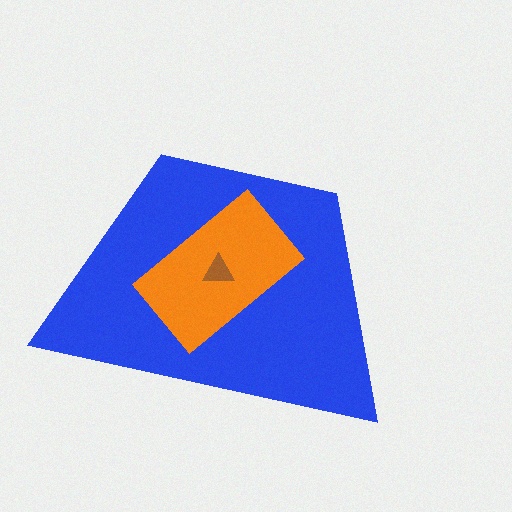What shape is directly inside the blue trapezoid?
The orange rectangle.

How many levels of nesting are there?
3.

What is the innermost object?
The brown triangle.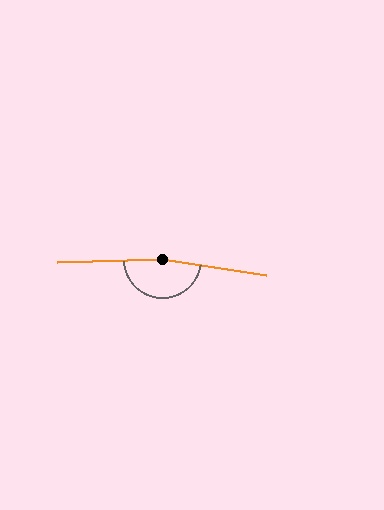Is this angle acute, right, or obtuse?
It is obtuse.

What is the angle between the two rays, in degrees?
Approximately 170 degrees.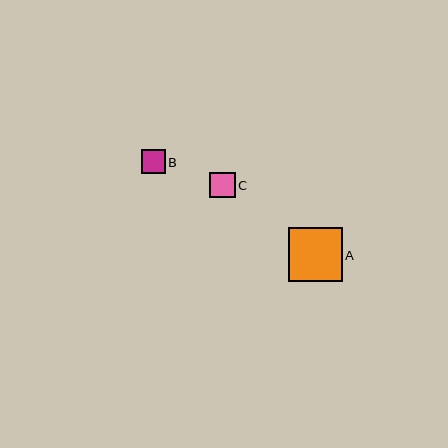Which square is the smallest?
Square B is the smallest with a size of approximately 24 pixels.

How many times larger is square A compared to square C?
Square A is approximately 2.1 times the size of square C.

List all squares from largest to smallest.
From largest to smallest: A, C, B.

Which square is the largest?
Square A is the largest with a size of approximately 54 pixels.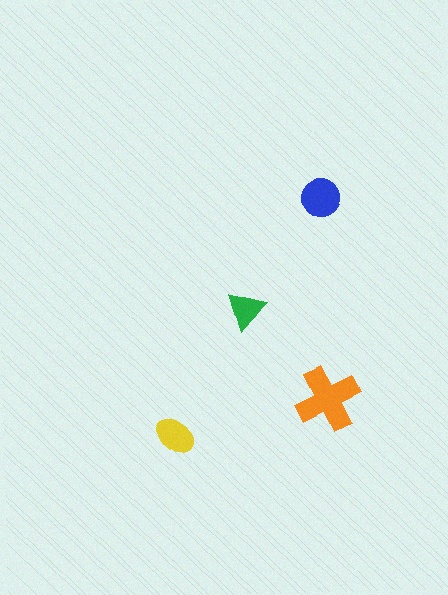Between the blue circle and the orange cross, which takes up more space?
The orange cross.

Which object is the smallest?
The green triangle.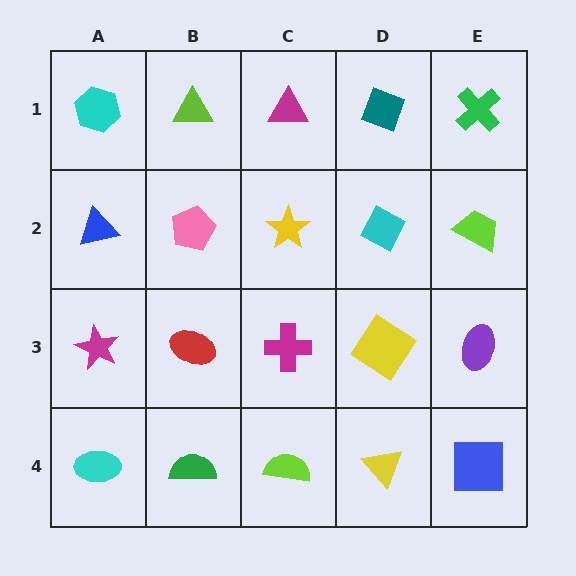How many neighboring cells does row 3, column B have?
4.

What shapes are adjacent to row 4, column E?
A purple ellipse (row 3, column E), a yellow triangle (row 4, column D).